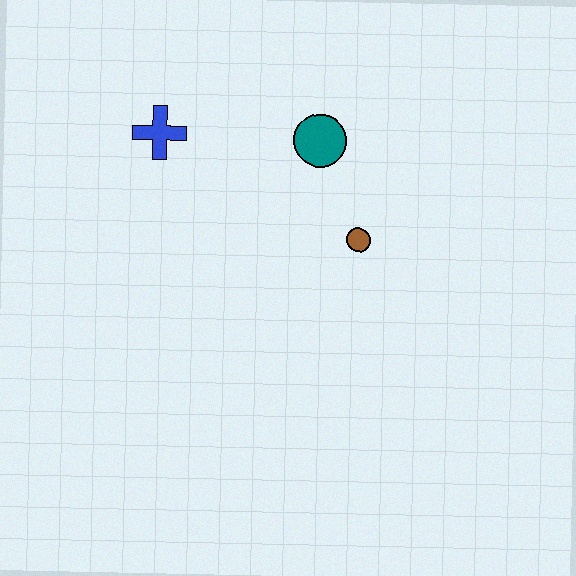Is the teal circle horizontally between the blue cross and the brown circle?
Yes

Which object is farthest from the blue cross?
The brown circle is farthest from the blue cross.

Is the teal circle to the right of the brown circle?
No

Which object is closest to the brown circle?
The teal circle is closest to the brown circle.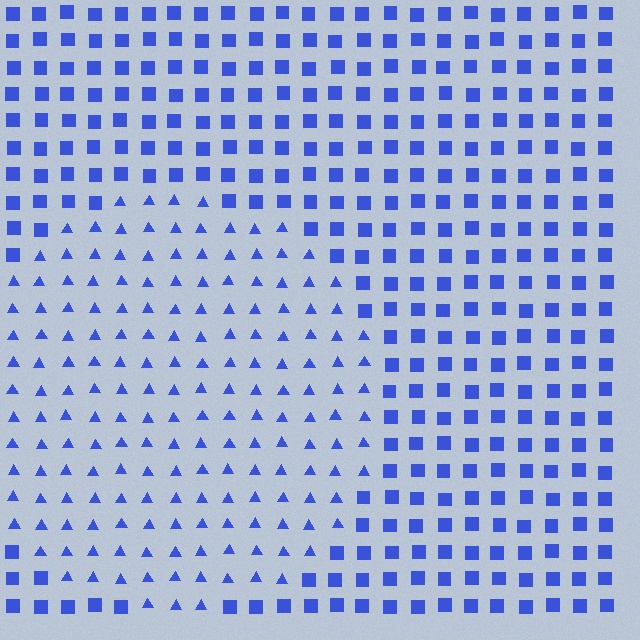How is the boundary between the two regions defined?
The boundary is defined by a change in element shape: triangles inside vs. squares outside. All elements share the same color and spacing.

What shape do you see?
I see a circle.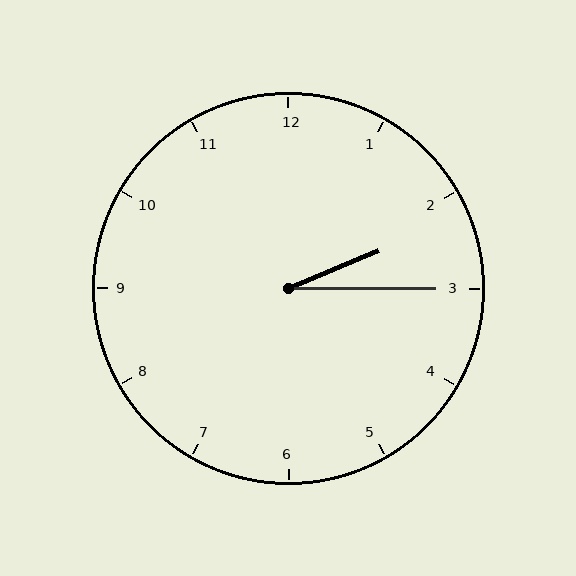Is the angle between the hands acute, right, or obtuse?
It is acute.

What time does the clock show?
2:15.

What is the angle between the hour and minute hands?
Approximately 22 degrees.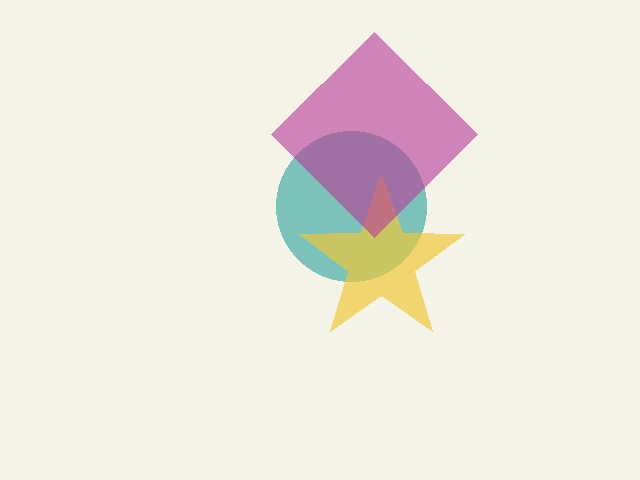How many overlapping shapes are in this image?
There are 3 overlapping shapes in the image.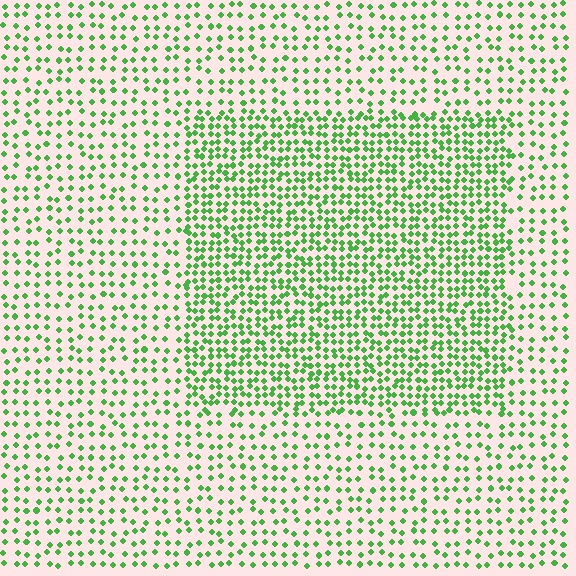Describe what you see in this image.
The image contains small green elements arranged at two different densities. A rectangle-shaped region is visible where the elements are more densely packed than the surrounding area.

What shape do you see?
I see a rectangle.